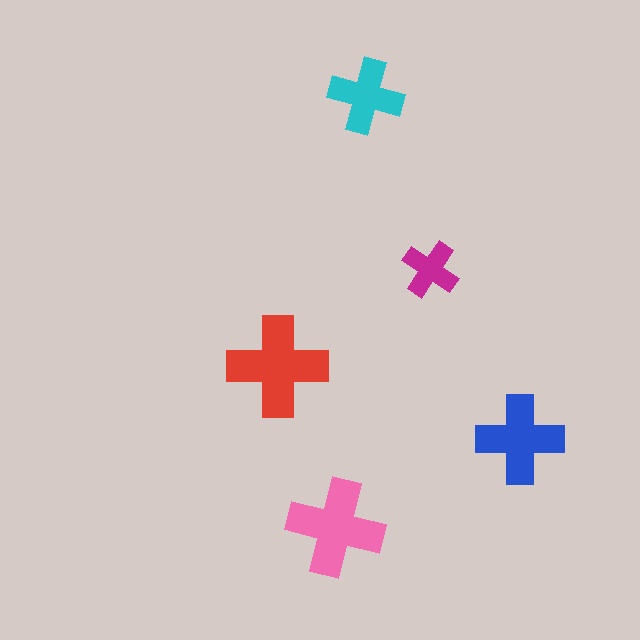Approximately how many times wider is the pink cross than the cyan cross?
About 1.5 times wider.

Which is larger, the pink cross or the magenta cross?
The pink one.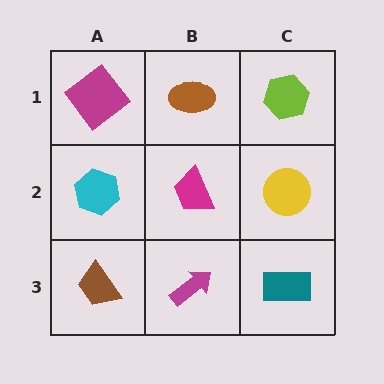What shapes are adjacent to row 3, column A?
A cyan hexagon (row 2, column A), a magenta arrow (row 3, column B).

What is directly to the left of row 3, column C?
A magenta arrow.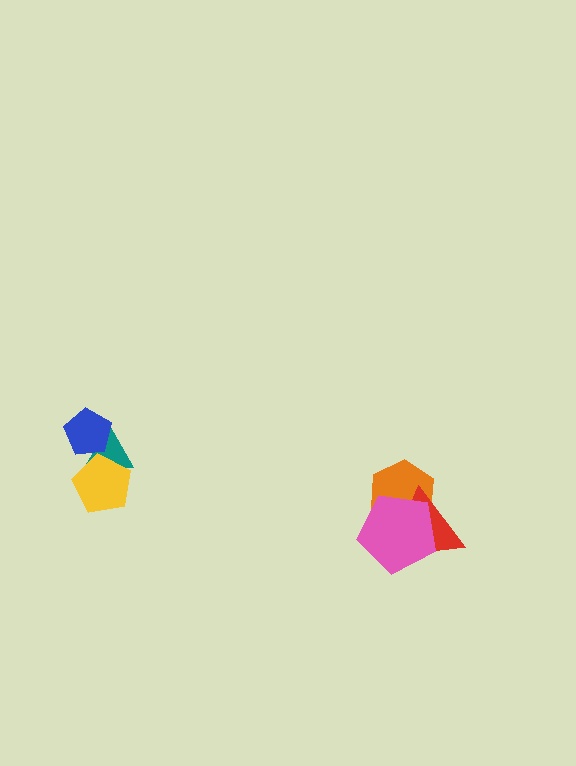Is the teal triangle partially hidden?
Yes, it is partially covered by another shape.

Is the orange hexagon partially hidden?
Yes, it is partially covered by another shape.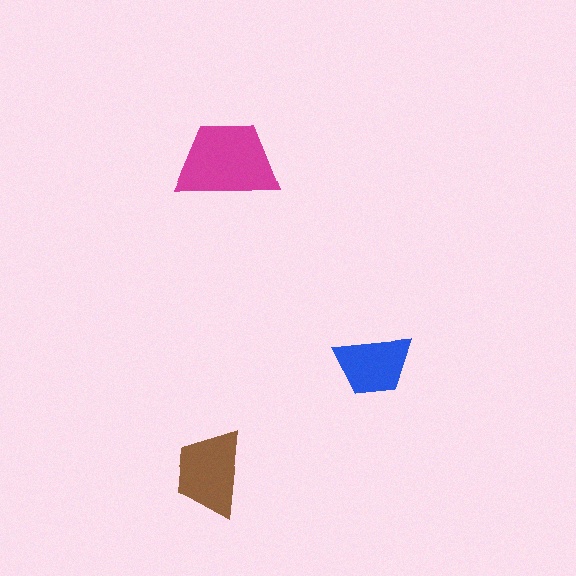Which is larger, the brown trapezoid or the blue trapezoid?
The brown one.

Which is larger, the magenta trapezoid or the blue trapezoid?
The magenta one.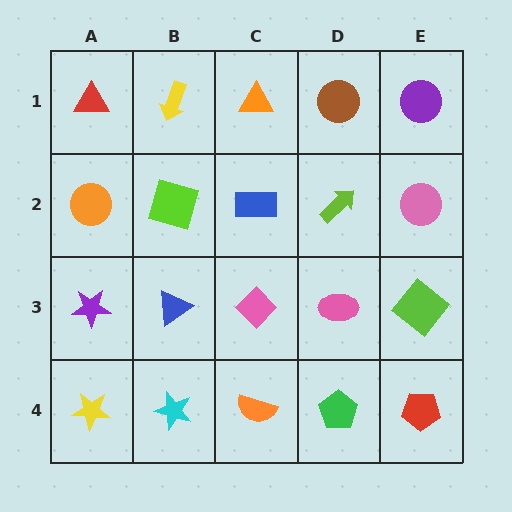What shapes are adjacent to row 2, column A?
A red triangle (row 1, column A), a purple star (row 3, column A), a lime square (row 2, column B).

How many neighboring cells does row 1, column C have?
3.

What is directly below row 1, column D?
A lime arrow.